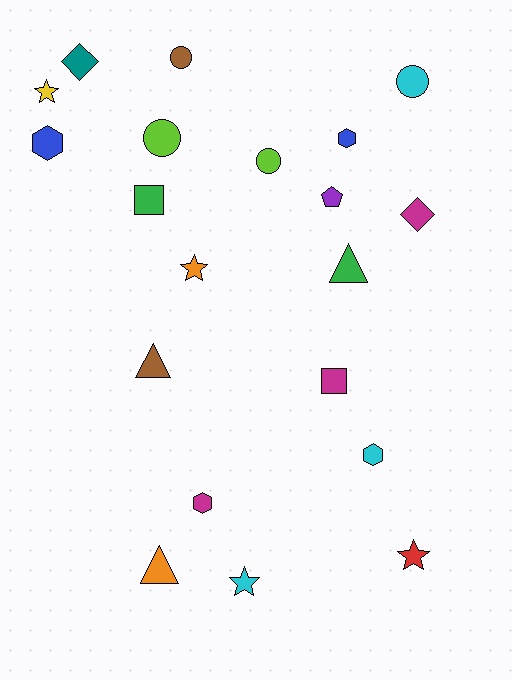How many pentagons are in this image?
There is 1 pentagon.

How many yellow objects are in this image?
There is 1 yellow object.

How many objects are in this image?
There are 20 objects.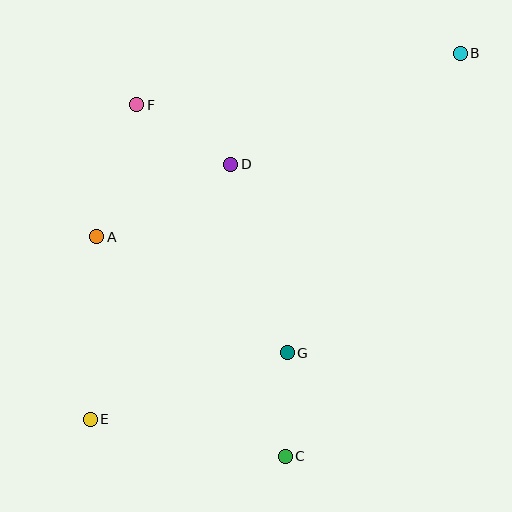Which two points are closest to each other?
Points C and G are closest to each other.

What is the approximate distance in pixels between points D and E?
The distance between D and E is approximately 291 pixels.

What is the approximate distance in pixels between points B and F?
The distance between B and F is approximately 328 pixels.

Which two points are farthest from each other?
Points B and E are farthest from each other.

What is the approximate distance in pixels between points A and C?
The distance between A and C is approximately 289 pixels.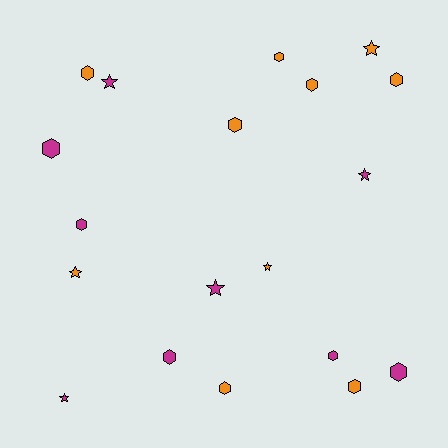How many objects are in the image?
There are 19 objects.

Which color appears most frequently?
Orange, with 10 objects.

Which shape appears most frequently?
Hexagon, with 12 objects.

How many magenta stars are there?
There are 4 magenta stars.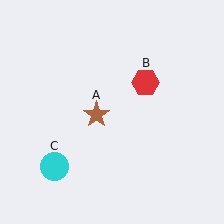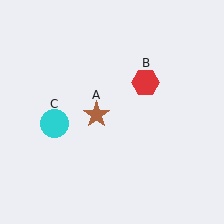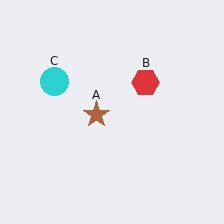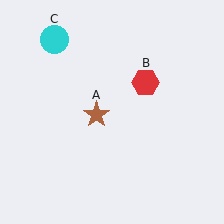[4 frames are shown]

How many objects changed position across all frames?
1 object changed position: cyan circle (object C).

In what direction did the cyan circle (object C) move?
The cyan circle (object C) moved up.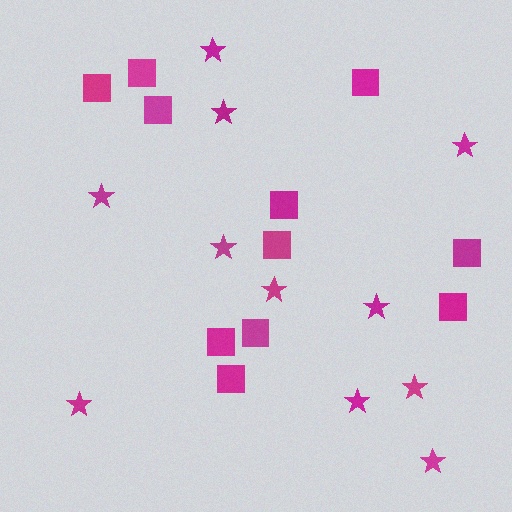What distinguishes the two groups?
There are 2 groups: one group of stars (11) and one group of squares (11).